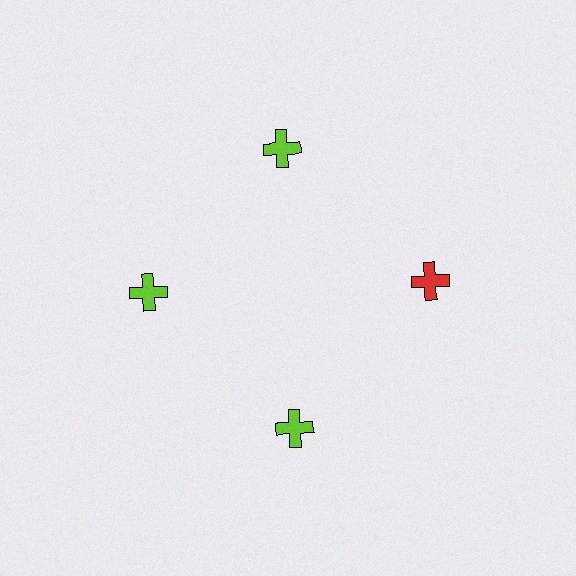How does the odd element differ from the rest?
It has a different color: red instead of lime.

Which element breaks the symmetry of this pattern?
The red cross at roughly the 3 o'clock position breaks the symmetry. All other shapes are lime crosses.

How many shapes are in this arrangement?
There are 4 shapes arranged in a ring pattern.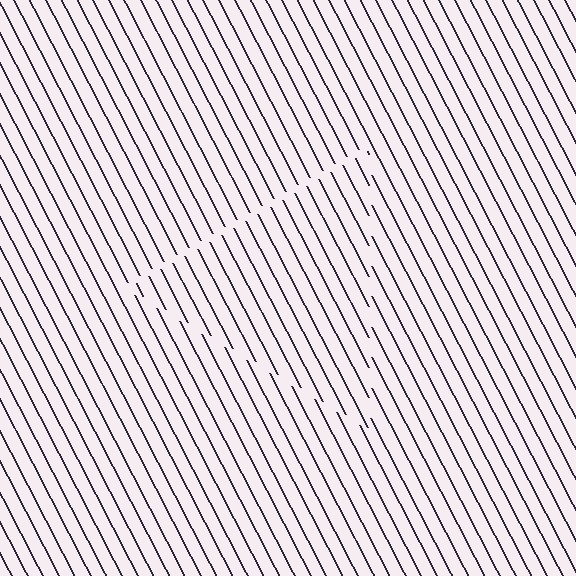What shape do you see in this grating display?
An illusory triangle. The interior of the shape contains the same grating, shifted by half a period — the contour is defined by the phase discontinuity where line-ends from the inner and outer gratings abut.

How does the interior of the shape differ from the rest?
The interior of the shape contains the same grating, shifted by half a period — the contour is defined by the phase discontinuity where line-ends from the inner and outer gratings abut.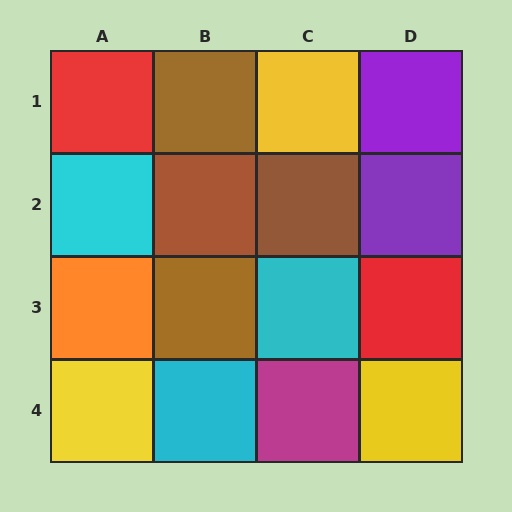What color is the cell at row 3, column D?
Red.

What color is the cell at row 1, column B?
Brown.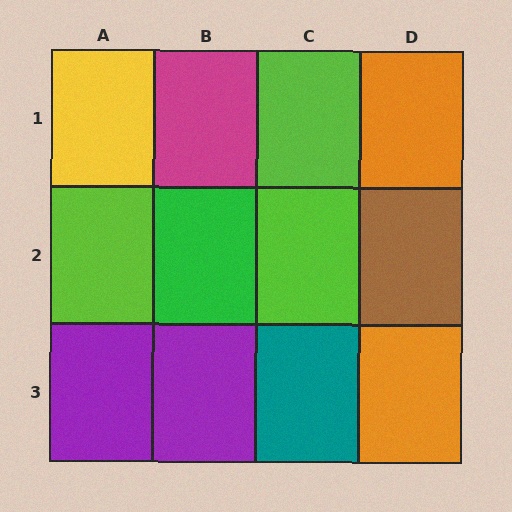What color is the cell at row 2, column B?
Green.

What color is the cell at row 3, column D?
Orange.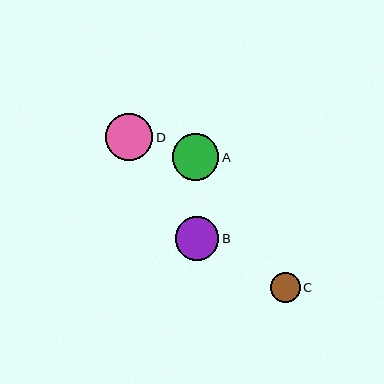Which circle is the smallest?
Circle C is the smallest with a size of approximately 30 pixels.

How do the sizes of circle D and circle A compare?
Circle D and circle A are approximately the same size.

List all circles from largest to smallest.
From largest to smallest: D, A, B, C.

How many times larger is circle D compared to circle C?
Circle D is approximately 1.6 times the size of circle C.